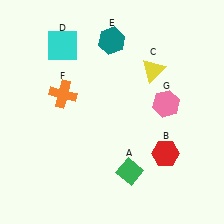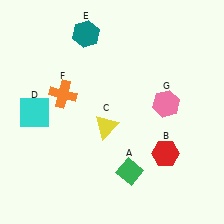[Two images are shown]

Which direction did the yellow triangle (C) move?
The yellow triangle (C) moved down.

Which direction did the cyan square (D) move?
The cyan square (D) moved down.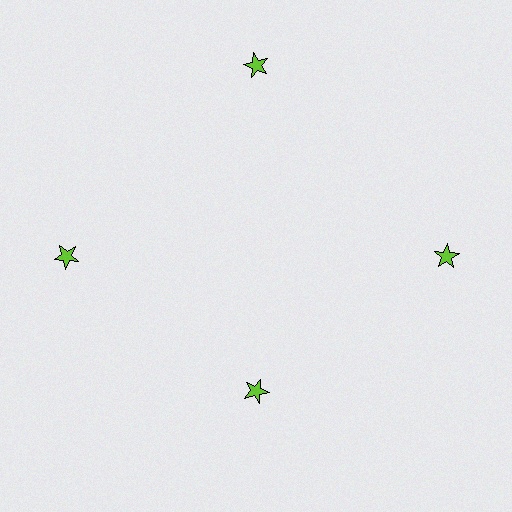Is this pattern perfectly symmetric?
No. The 4 lime stars are arranged in a ring, but one element near the 6 o'clock position is pulled inward toward the center, breaking the 4-fold rotational symmetry.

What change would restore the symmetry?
The symmetry would be restored by moving it outward, back onto the ring so that all 4 stars sit at equal angles and equal distance from the center.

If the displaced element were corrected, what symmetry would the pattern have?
It would have 4-fold rotational symmetry — the pattern would map onto itself every 90 degrees.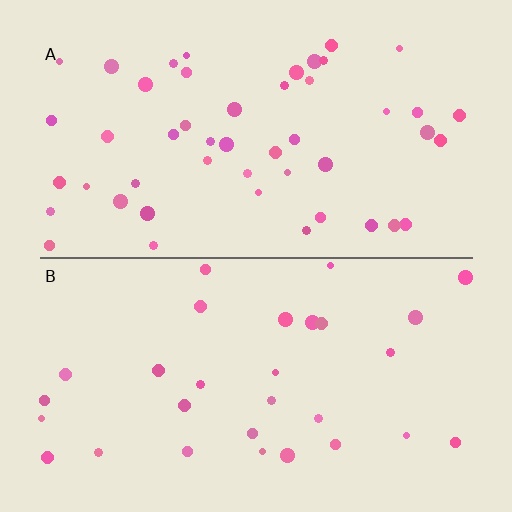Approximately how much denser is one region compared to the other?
Approximately 1.6× — region A over region B.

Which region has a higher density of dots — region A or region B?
A (the top).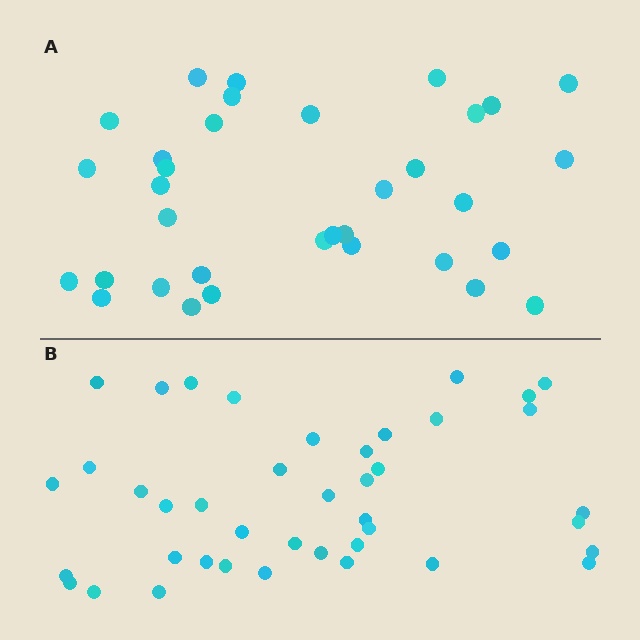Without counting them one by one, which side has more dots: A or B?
Region B (the bottom region) has more dots.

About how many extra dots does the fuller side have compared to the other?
Region B has roughly 8 or so more dots than region A.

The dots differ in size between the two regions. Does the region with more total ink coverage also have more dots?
No. Region A has more total ink coverage because its dots are larger, but region B actually contains more individual dots. Total area can be misleading — the number of items is what matters here.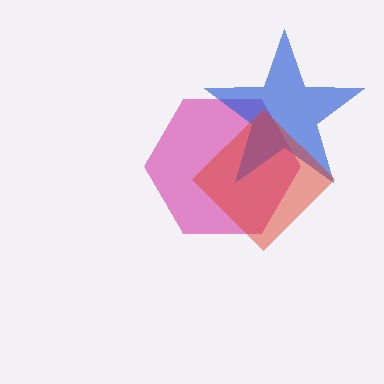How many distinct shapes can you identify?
There are 3 distinct shapes: a magenta hexagon, a blue star, a red diamond.